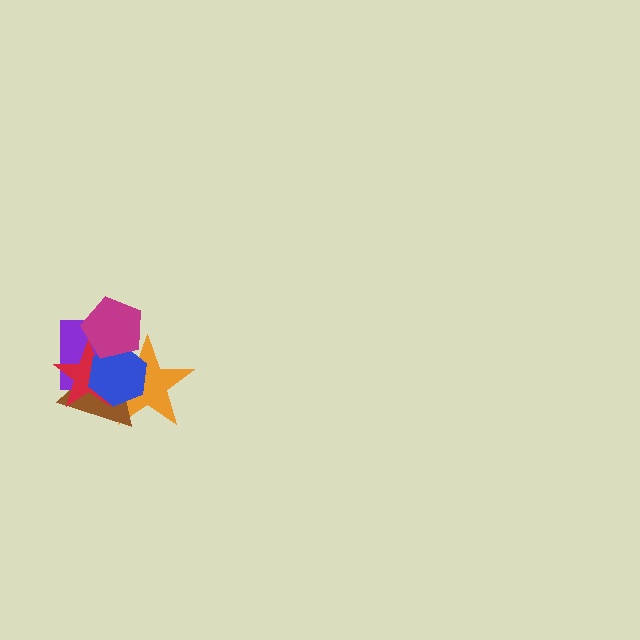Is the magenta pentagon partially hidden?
No, no other shape covers it.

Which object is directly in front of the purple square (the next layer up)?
The red star is directly in front of the purple square.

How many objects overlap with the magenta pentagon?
5 objects overlap with the magenta pentagon.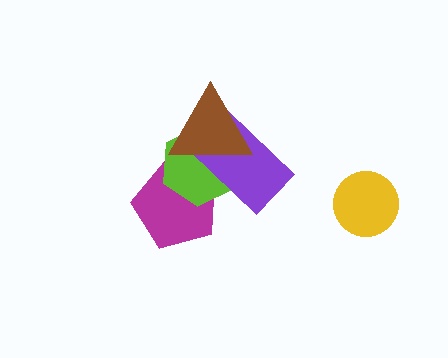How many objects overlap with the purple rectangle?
3 objects overlap with the purple rectangle.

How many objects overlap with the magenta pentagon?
3 objects overlap with the magenta pentagon.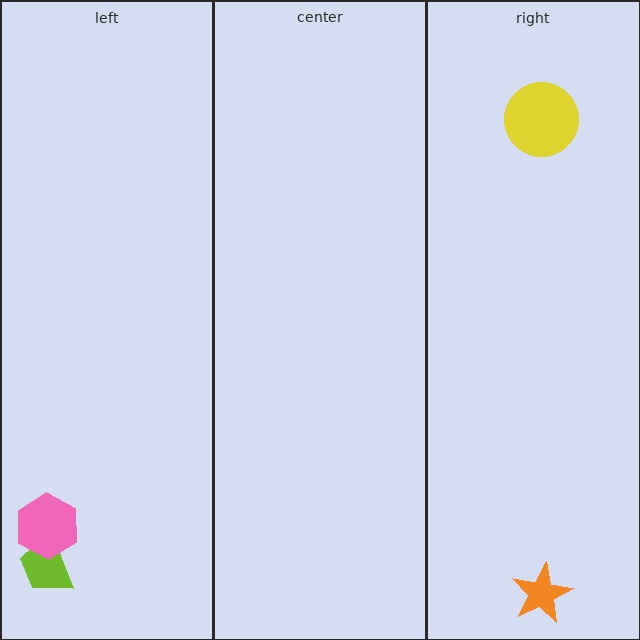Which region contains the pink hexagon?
The left region.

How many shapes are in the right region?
2.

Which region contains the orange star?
The right region.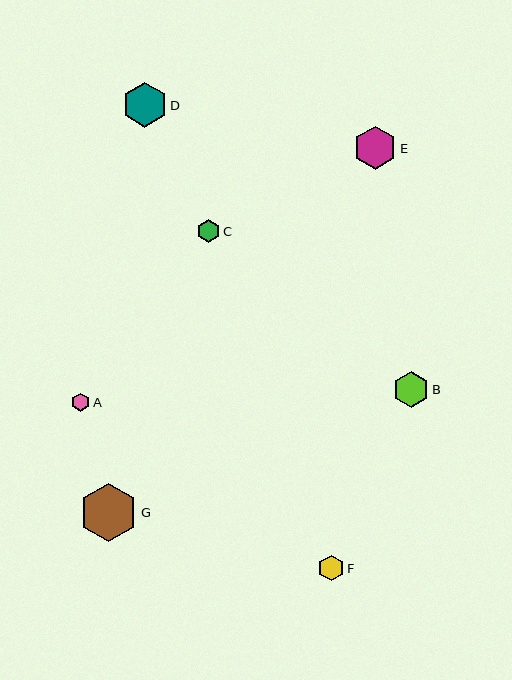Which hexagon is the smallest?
Hexagon A is the smallest with a size of approximately 18 pixels.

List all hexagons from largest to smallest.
From largest to smallest: G, D, E, B, F, C, A.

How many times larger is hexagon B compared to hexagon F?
Hexagon B is approximately 1.4 times the size of hexagon F.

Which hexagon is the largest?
Hexagon G is the largest with a size of approximately 58 pixels.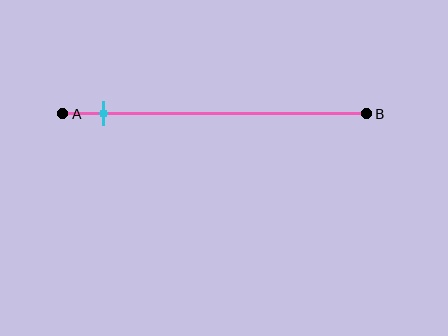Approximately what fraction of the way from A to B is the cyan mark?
The cyan mark is approximately 15% of the way from A to B.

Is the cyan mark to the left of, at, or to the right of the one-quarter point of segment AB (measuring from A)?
The cyan mark is to the left of the one-quarter point of segment AB.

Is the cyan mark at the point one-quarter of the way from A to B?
No, the mark is at about 15% from A, not at the 25% one-quarter point.